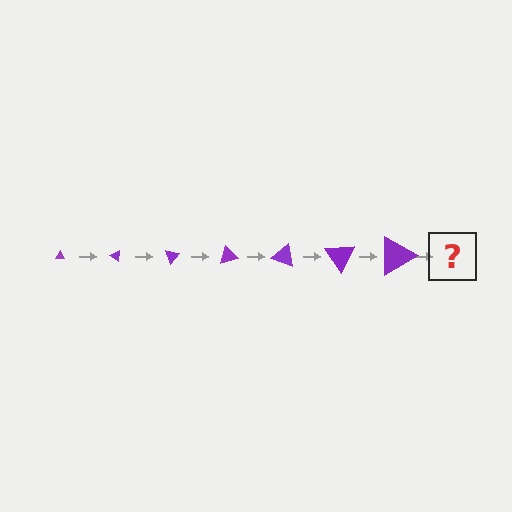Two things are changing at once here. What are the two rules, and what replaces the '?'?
The two rules are that the triangle grows larger each step and it rotates 35 degrees each step. The '?' should be a triangle, larger than the previous one and rotated 245 degrees from the start.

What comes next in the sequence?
The next element should be a triangle, larger than the previous one and rotated 245 degrees from the start.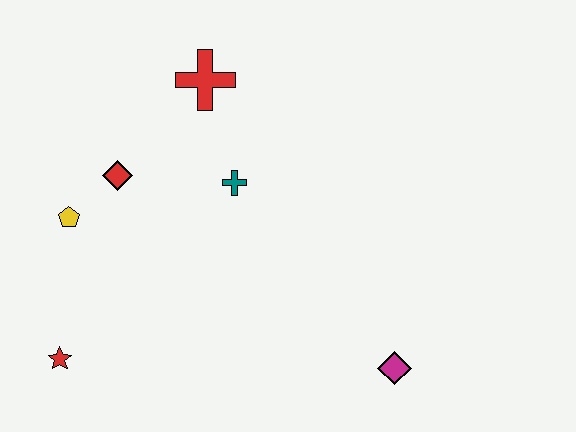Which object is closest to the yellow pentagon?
The red diamond is closest to the yellow pentagon.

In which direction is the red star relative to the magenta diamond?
The red star is to the left of the magenta diamond.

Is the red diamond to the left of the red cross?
Yes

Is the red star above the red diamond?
No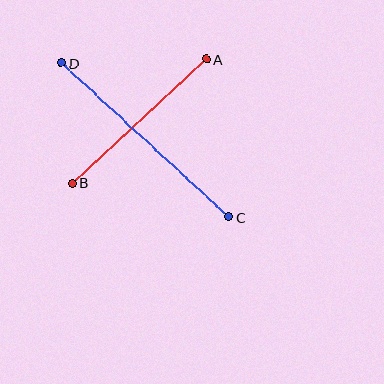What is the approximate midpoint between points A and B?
The midpoint is at approximately (139, 121) pixels.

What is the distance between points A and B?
The distance is approximately 182 pixels.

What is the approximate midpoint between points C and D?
The midpoint is at approximately (145, 140) pixels.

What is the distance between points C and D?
The distance is approximately 227 pixels.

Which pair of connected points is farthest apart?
Points C and D are farthest apart.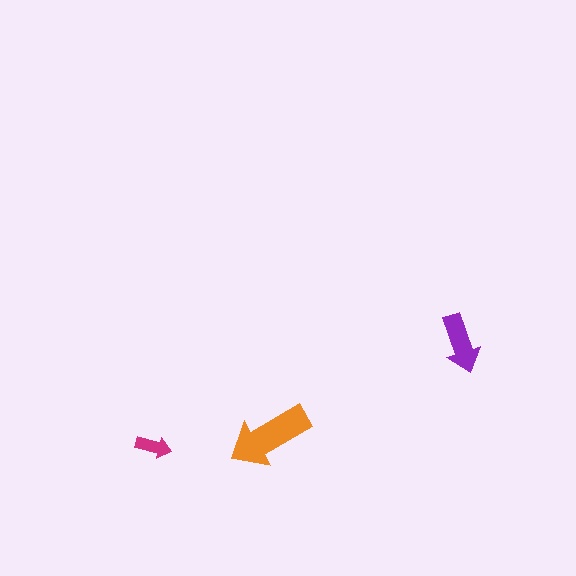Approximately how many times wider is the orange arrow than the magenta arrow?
About 2.5 times wider.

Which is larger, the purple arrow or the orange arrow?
The orange one.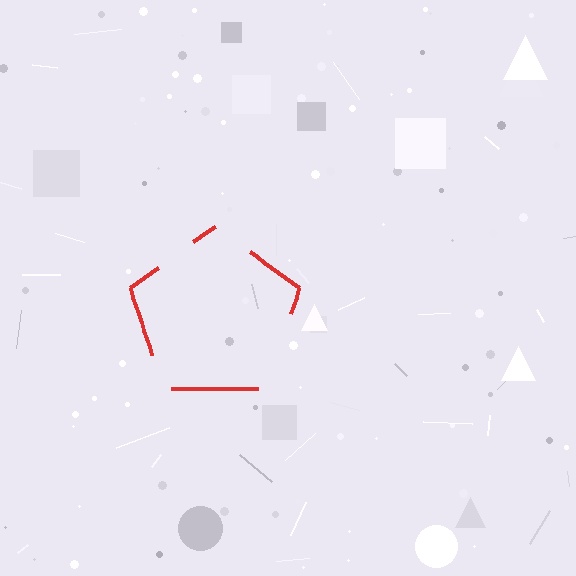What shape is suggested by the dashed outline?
The dashed outline suggests a pentagon.